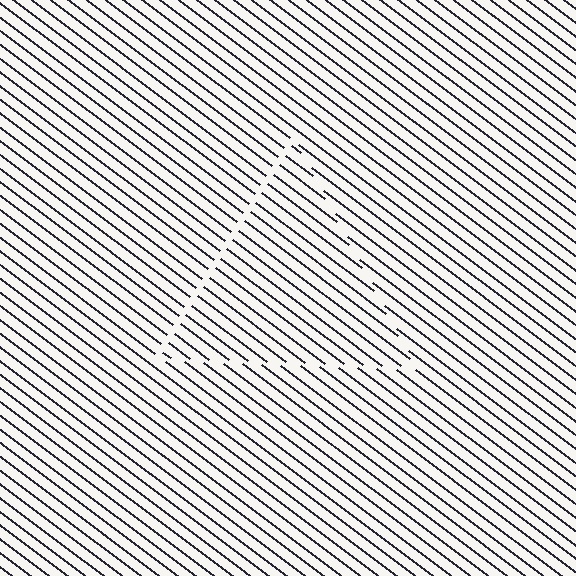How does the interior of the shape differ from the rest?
The interior of the shape contains the same grating, shifted by half a period — the contour is defined by the phase discontinuity where line-ends from the inner and outer gratings abut.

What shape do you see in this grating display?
An illusory triangle. The interior of the shape contains the same grating, shifted by half a period — the contour is defined by the phase discontinuity where line-ends from the inner and outer gratings abut.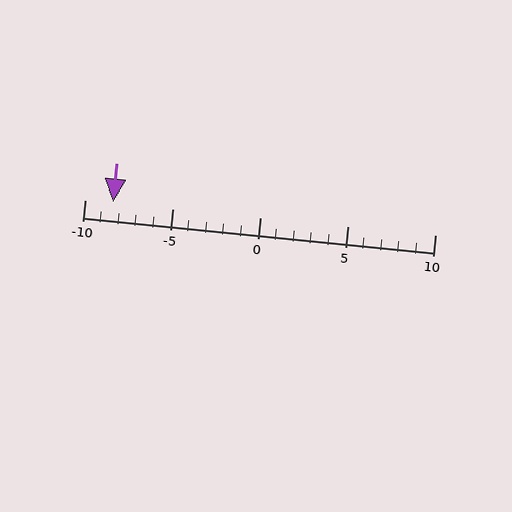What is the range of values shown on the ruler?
The ruler shows values from -10 to 10.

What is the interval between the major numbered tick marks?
The major tick marks are spaced 5 units apart.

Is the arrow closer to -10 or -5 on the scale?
The arrow is closer to -10.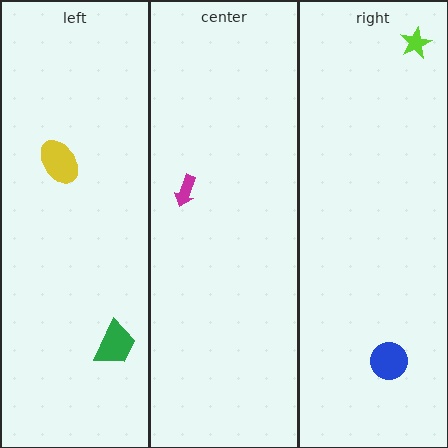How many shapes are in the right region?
2.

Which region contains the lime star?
The right region.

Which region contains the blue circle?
The right region.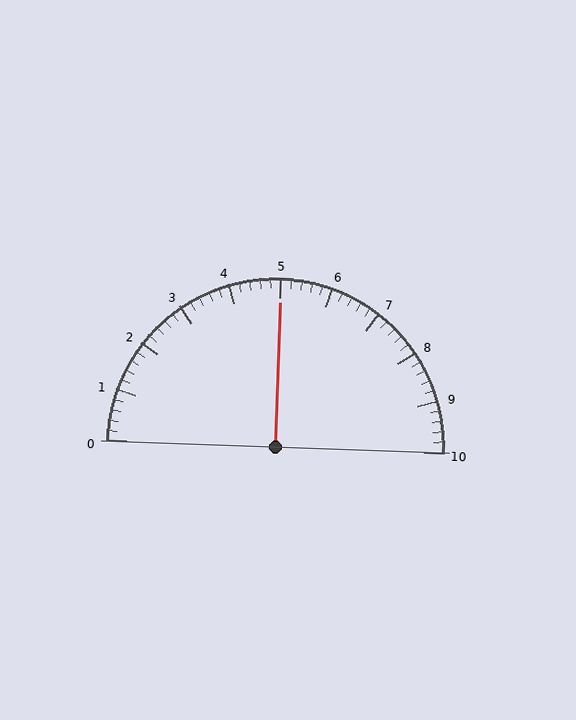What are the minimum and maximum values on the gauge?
The gauge ranges from 0 to 10.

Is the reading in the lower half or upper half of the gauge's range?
The reading is in the upper half of the range (0 to 10).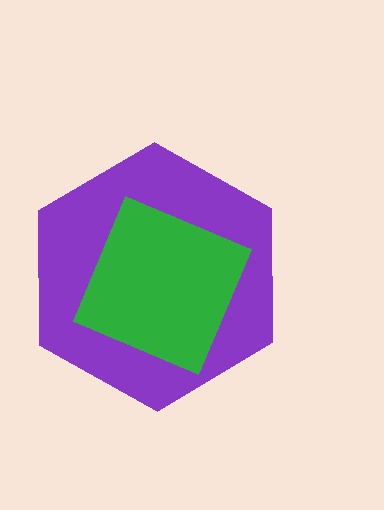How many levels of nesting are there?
2.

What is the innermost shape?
The green diamond.